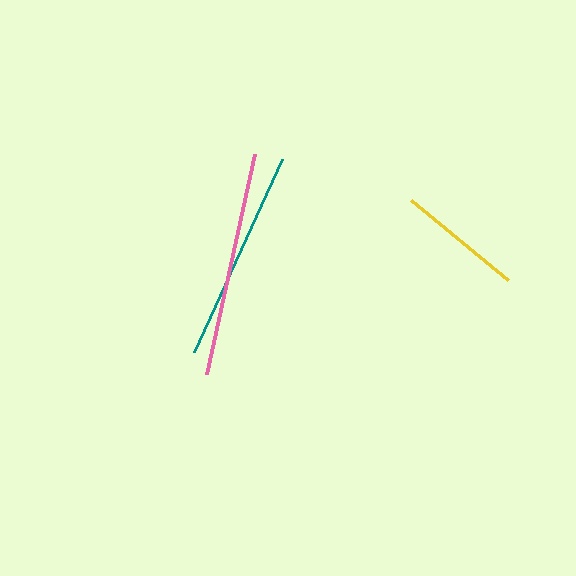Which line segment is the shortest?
The yellow line is the shortest at approximately 126 pixels.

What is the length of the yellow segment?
The yellow segment is approximately 126 pixels long.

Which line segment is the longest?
The pink line is the longest at approximately 226 pixels.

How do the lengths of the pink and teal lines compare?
The pink and teal lines are approximately the same length.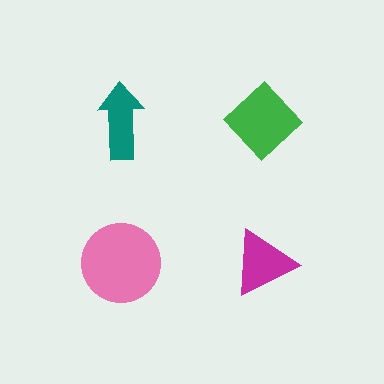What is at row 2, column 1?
A pink circle.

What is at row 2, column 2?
A magenta triangle.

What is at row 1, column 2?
A green diamond.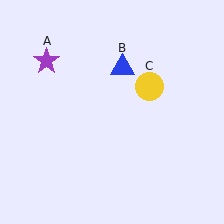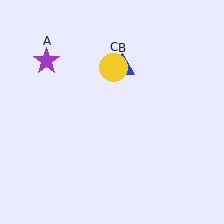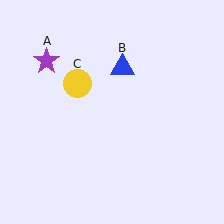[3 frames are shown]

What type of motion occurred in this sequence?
The yellow circle (object C) rotated counterclockwise around the center of the scene.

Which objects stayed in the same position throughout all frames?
Purple star (object A) and blue triangle (object B) remained stationary.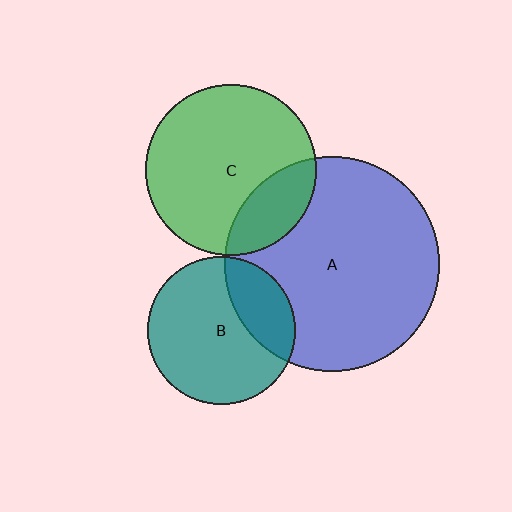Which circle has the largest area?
Circle A (blue).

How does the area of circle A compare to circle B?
Approximately 2.1 times.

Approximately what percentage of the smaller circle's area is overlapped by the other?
Approximately 25%.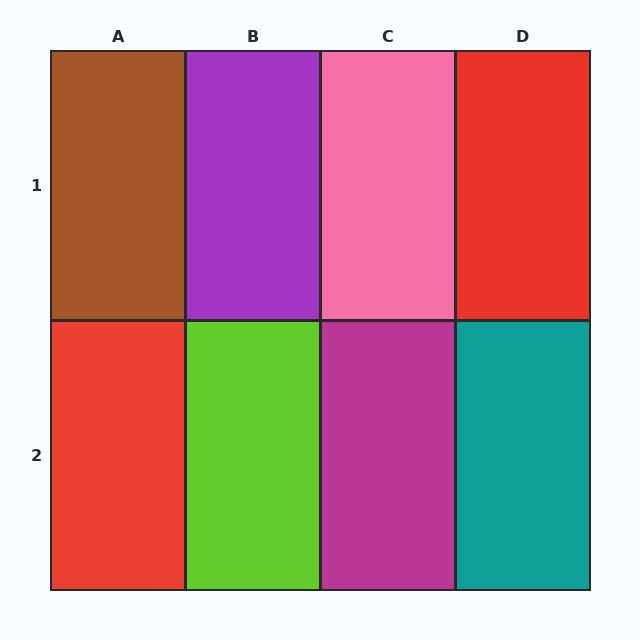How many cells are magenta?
1 cell is magenta.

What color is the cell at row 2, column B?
Lime.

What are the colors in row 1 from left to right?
Brown, purple, pink, red.